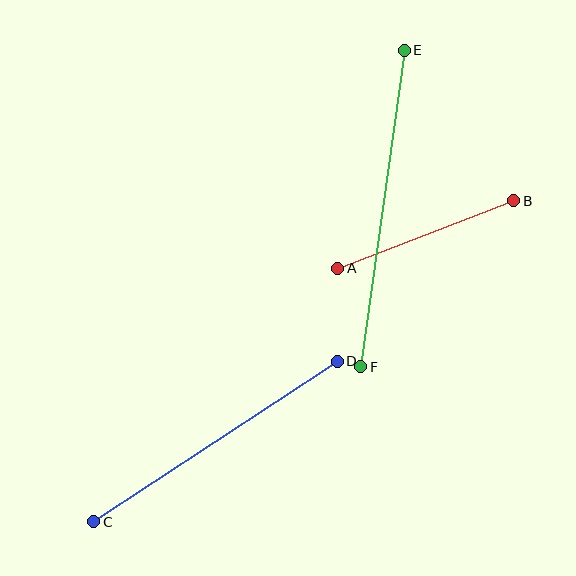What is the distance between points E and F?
The distance is approximately 320 pixels.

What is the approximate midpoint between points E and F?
The midpoint is at approximately (383, 209) pixels.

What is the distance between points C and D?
The distance is approximately 291 pixels.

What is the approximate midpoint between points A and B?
The midpoint is at approximately (426, 235) pixels.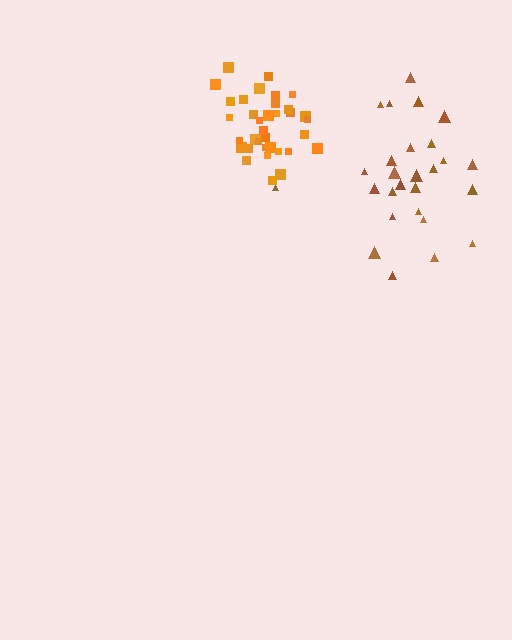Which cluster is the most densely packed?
Orange.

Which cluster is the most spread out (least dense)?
Brown.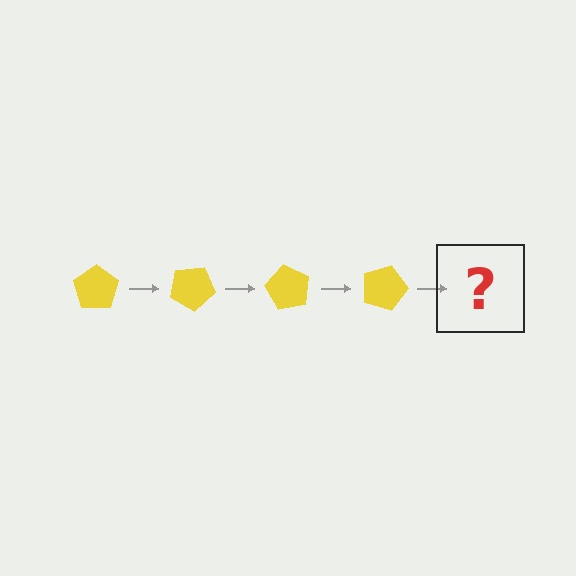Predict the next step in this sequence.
The next step is a yellow pentagon rotated 120 degrees.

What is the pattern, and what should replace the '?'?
The pattern is that the pentagon rotates 30 degrees each step. The '?' should be a yellow pentagon rotated 120 degrees.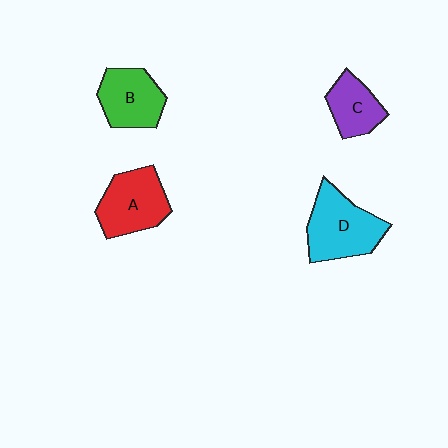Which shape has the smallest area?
Shape C (purple).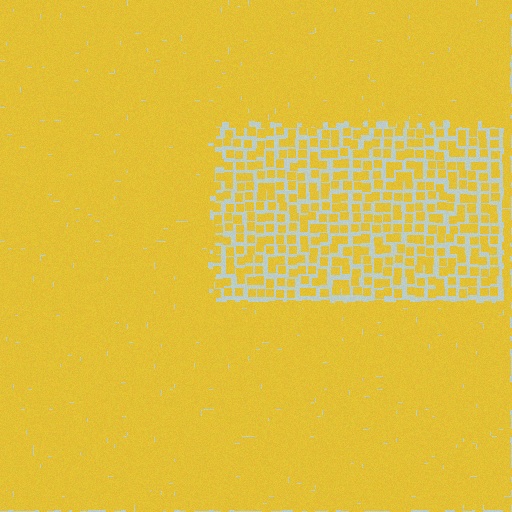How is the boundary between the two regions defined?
The boundary is defined by a change in element density (approximately 2.5x ratio). All elements are the same color, size, and shape.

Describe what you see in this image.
The image contains small yellow elements arranged at two different densities. A rectangle-shaped region is visible where the elements are less densely packed than the surrounding area.